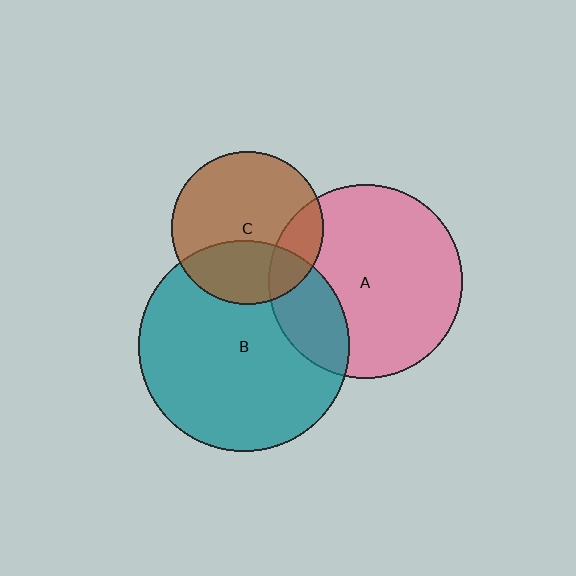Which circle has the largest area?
Circle B (teal).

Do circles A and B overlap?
Yes.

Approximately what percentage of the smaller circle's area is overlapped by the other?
Approximately 20%.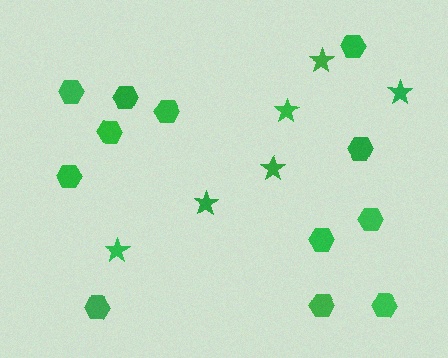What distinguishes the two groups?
There are 2 groups: one group of hexagons (12) and one group of stars (6).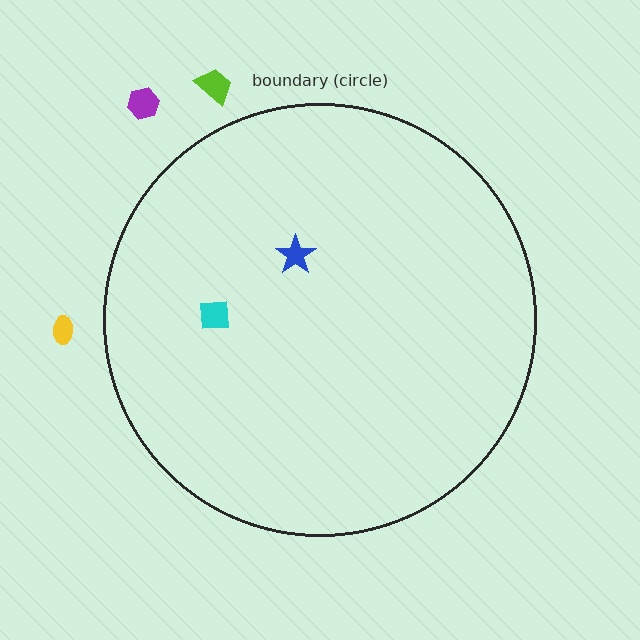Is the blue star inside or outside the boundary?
Inside.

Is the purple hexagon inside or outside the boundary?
Outside.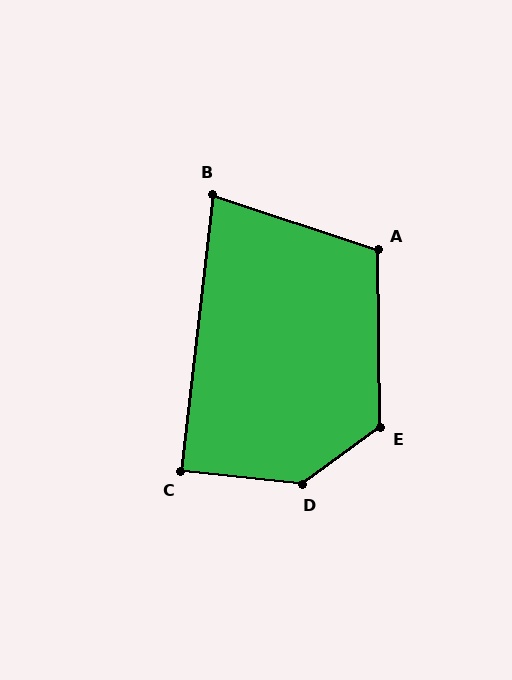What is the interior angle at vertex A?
Approximately 109 degrees (obtuse).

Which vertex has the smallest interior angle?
B, at approximately 78 degrees.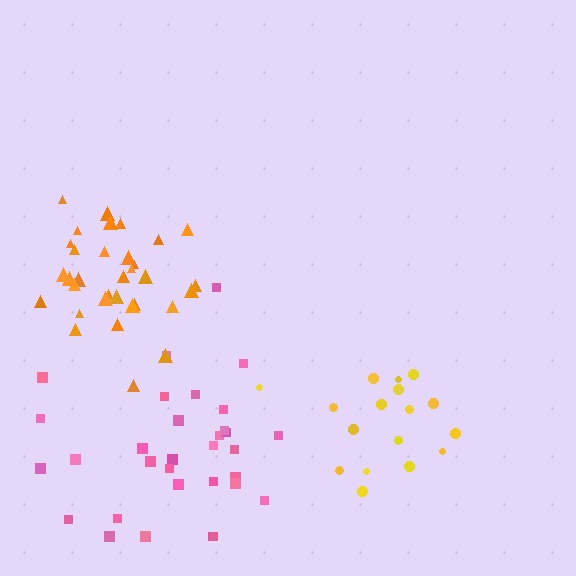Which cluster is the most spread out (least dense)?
Pink.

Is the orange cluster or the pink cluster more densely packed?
Orange.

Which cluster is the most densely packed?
Orange.